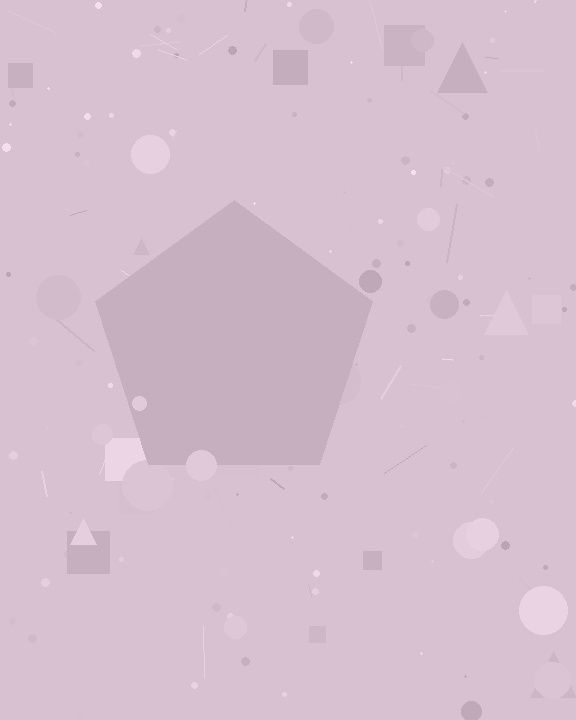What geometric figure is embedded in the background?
A pentagon is embedded in the background.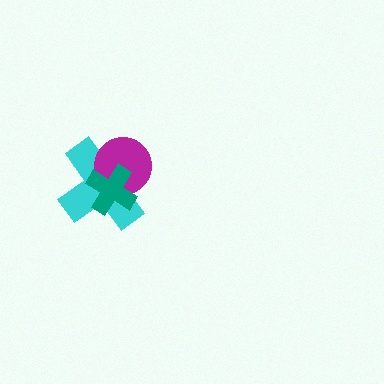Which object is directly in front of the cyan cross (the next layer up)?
The magenta circle is directly in front of the cyan cross.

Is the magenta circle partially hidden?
Yes, it is partially covered by another shape.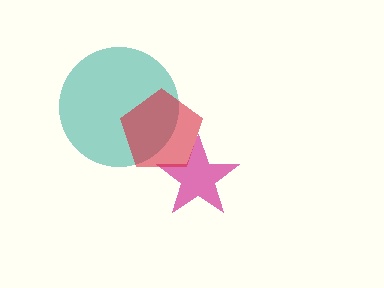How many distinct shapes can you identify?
There are 3 distinct shapes: a teal circle, a magenta star, a red pentagon.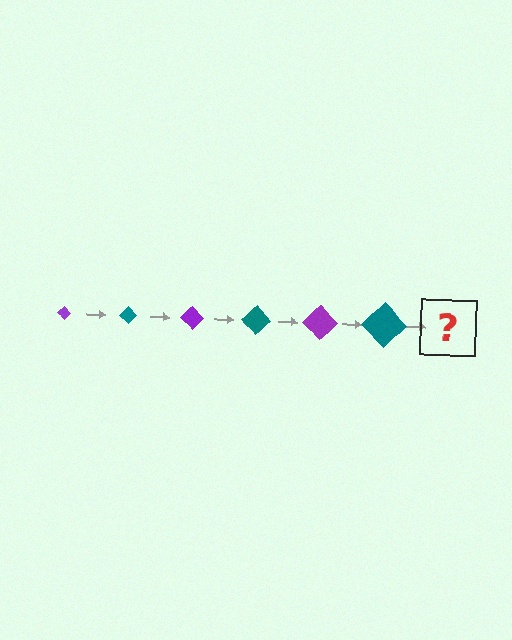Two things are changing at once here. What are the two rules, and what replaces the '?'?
The two rules are that the diamond grows larger each step and the color cycles through purple and teal. The '?' should be a purple diamond, larger than the previous one.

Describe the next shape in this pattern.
It should be a purple diamond, larger than the previous one.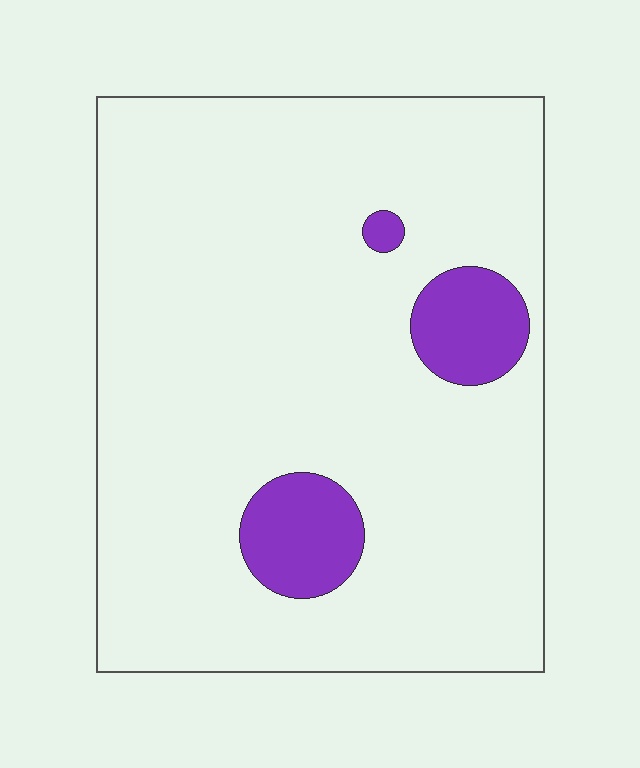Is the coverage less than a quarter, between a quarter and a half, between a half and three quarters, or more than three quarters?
Less than a quarter.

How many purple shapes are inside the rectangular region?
3.